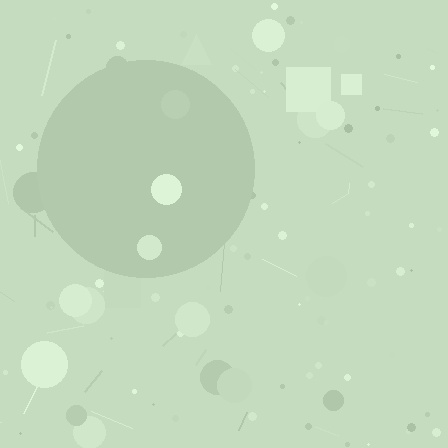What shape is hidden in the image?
A circle is hidden in the image.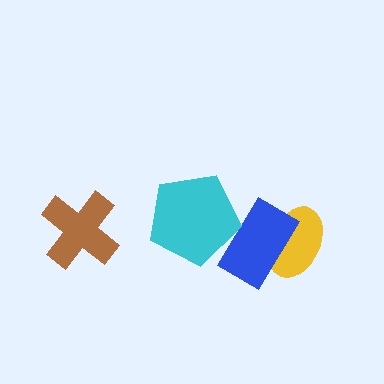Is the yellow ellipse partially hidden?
Yes, it is partially covered by another shape.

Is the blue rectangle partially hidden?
Yes, it is partially covered by another shape.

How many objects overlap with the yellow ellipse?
1 object overlaps with the yellow ellipse.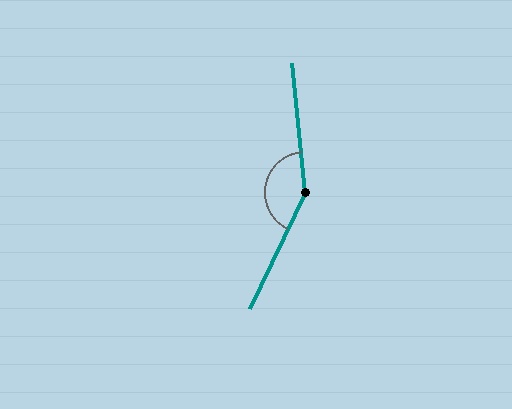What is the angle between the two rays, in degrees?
Approximately 148 degrees.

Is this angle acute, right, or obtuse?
It is obtuse.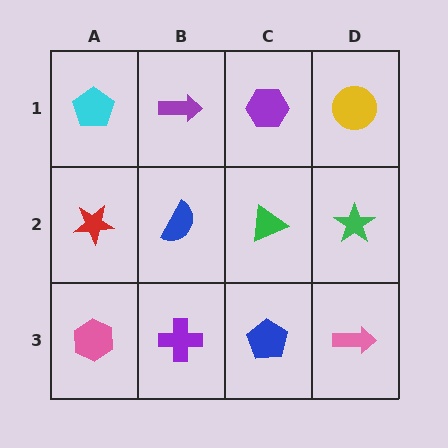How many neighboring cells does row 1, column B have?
3.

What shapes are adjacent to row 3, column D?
A green star (row 2, column D), a blue pentagon (row 3, column C).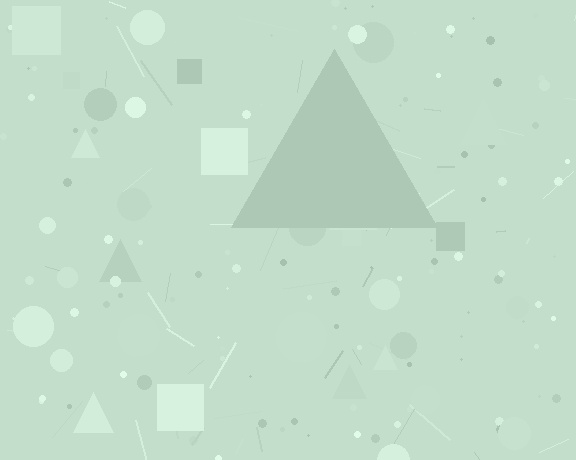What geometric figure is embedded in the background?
A triangle is embedded in the background.